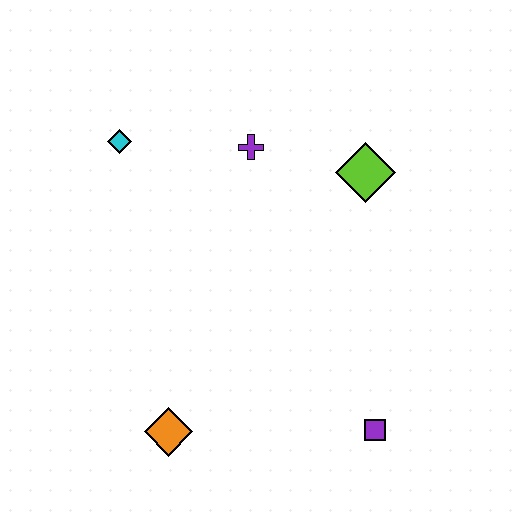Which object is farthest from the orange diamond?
The lime diamond is farthest from the orange diamond.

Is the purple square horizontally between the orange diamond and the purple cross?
No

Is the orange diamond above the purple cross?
No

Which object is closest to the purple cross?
The lime diamond is closest to the purple cross.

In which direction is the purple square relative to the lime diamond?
The purple square is below the lime diamond.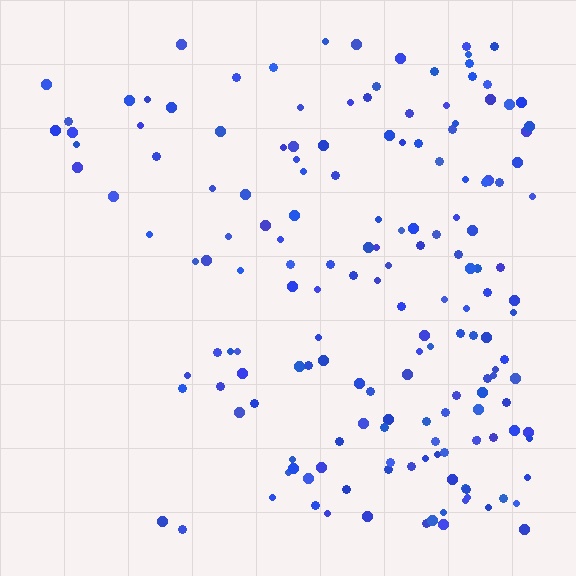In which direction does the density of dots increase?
From left to right, with the right side densest.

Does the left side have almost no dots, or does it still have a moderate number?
Still a moderate number, just noticeably fewer than the right.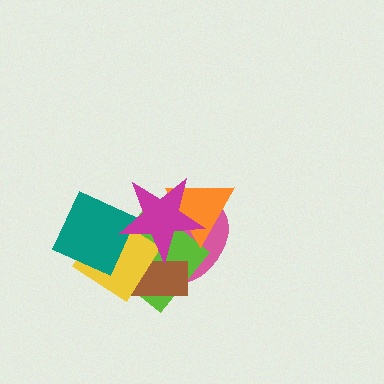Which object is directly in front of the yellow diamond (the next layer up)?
The teal diamond is directly in front of the yellow diamond.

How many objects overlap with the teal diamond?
3 objects overlap with the teal diamond.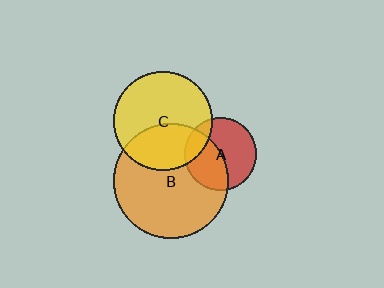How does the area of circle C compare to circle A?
Approximately 1.9 times.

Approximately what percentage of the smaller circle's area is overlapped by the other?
Approximately 45%.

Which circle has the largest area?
Circle B (orange).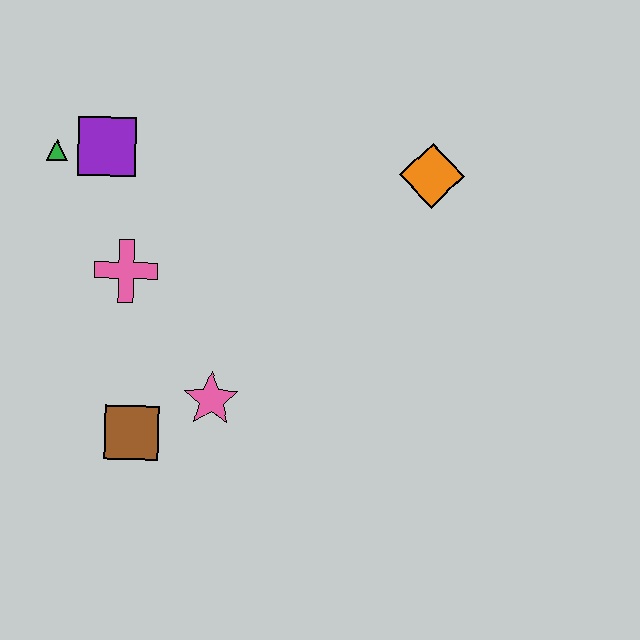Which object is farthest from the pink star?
The orange diamond is farthest from the pink star.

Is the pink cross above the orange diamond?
No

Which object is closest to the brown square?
The pink star is closest to the brown square.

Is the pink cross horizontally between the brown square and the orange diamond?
No